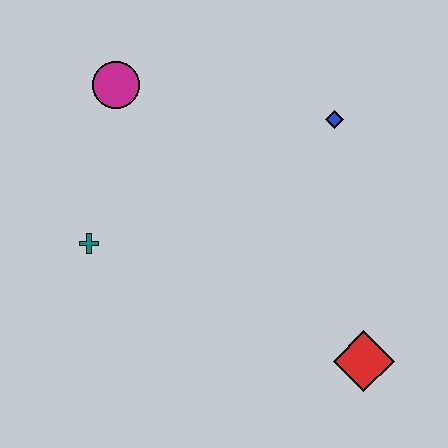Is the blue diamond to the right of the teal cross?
Yes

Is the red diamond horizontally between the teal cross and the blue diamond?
No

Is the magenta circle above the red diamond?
Yes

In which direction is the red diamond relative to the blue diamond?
The red diamond is below the blue diamond.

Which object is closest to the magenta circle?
The teal cross is closest to the magenta circle.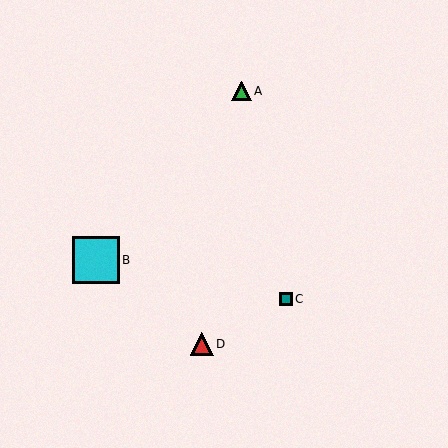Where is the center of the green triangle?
The center of the green triangle is at (241, 91).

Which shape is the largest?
The cyan square (labeled B) is the largest.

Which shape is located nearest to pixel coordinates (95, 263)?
The cyan square (labeled B) at (96, 260) is nearest to that location.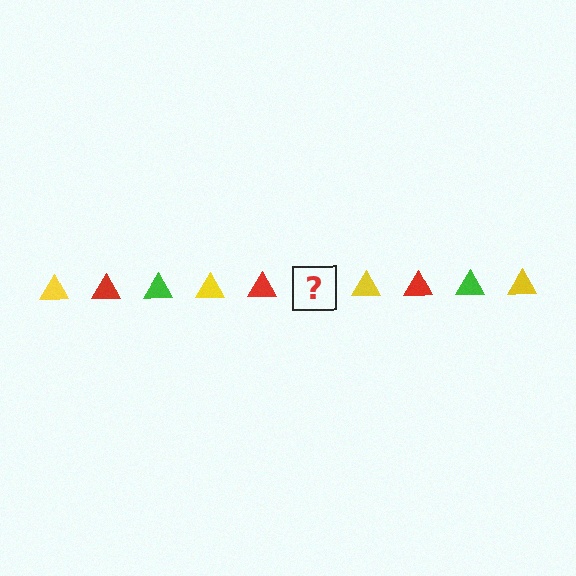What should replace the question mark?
The question mark should be replaced with a green triangle.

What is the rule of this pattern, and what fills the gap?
The rule is that the pattern cycles through yellow, red, green triangles. The gap should be filled with a green triangle.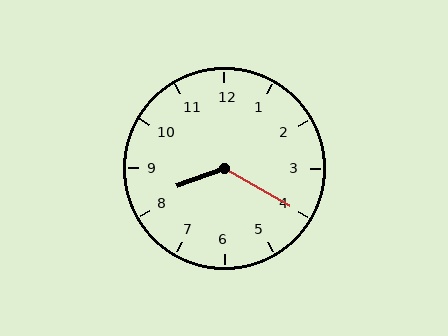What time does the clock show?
8:20.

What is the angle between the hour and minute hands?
Approximately 130 degrees.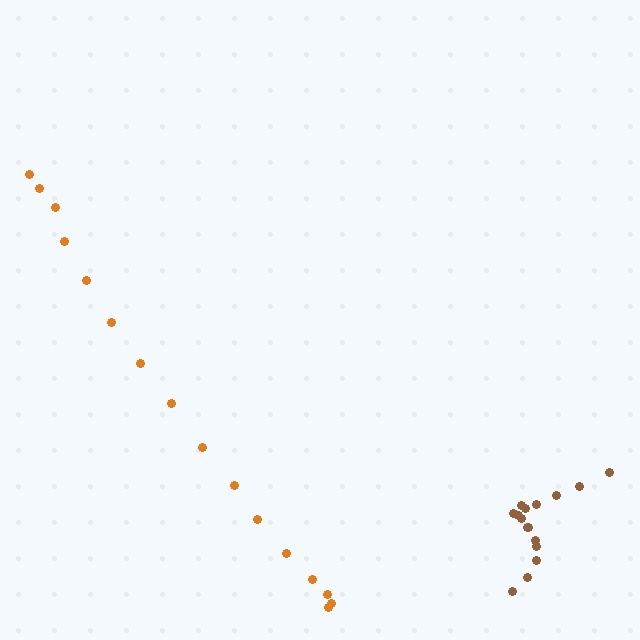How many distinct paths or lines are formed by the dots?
There are 2 distinct paths.